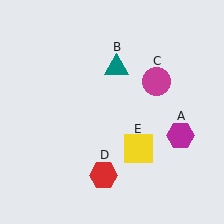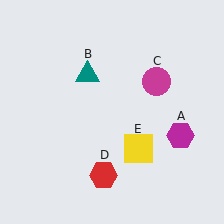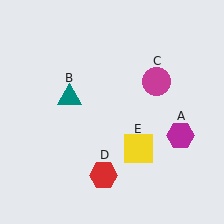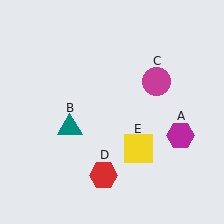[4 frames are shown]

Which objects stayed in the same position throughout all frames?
Magenta hexagon (object A) and magenta circle (object C) and red hexagon (object D) and yellow square (object E) remained stationary.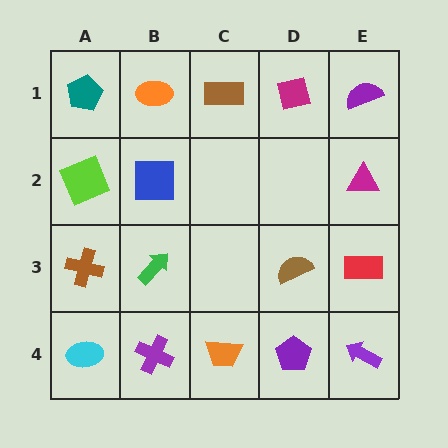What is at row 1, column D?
A magenta square.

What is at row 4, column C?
An orange trapezoid.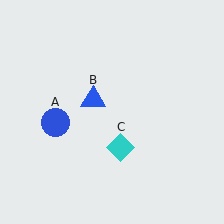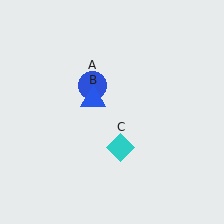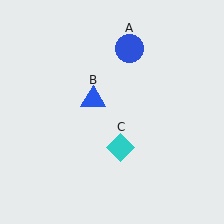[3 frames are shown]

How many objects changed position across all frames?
1 object changed position: blue circle (object A).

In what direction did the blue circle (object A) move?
The blue circle (object A) moved up and to the right.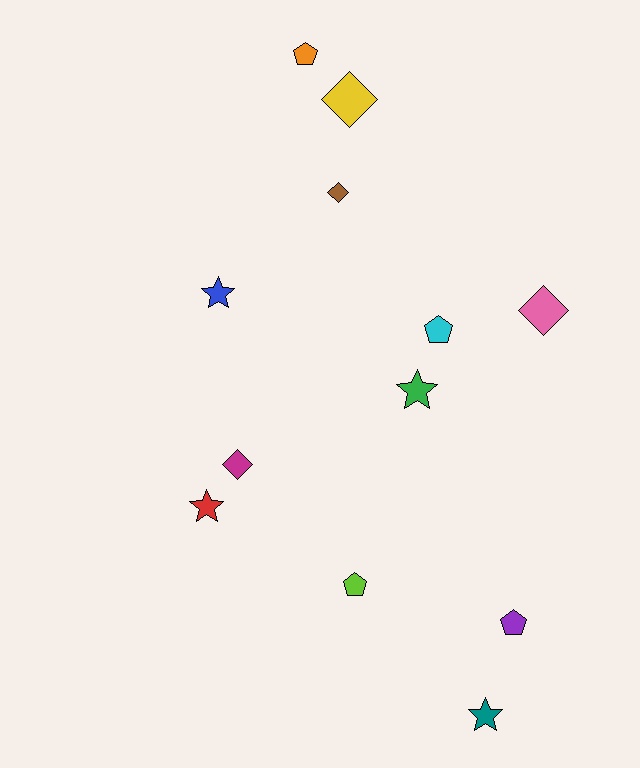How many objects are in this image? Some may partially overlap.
There are 12 objects.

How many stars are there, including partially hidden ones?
There are 4 stars.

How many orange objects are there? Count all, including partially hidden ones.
There is 1 orange object.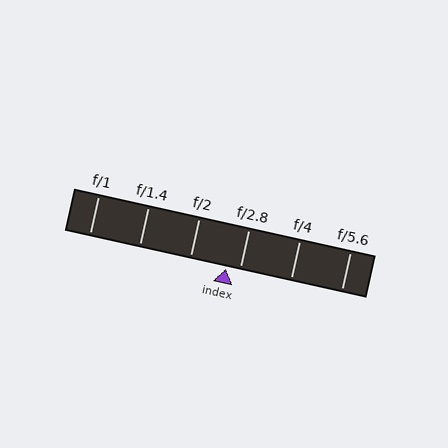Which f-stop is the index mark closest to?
The index mark is closest to f/2.8.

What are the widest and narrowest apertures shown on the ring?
The widest aperture shown is f/1 and the narrowest is f/5.6.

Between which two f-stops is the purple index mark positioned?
The index mark is between f/2 and f/2.8.